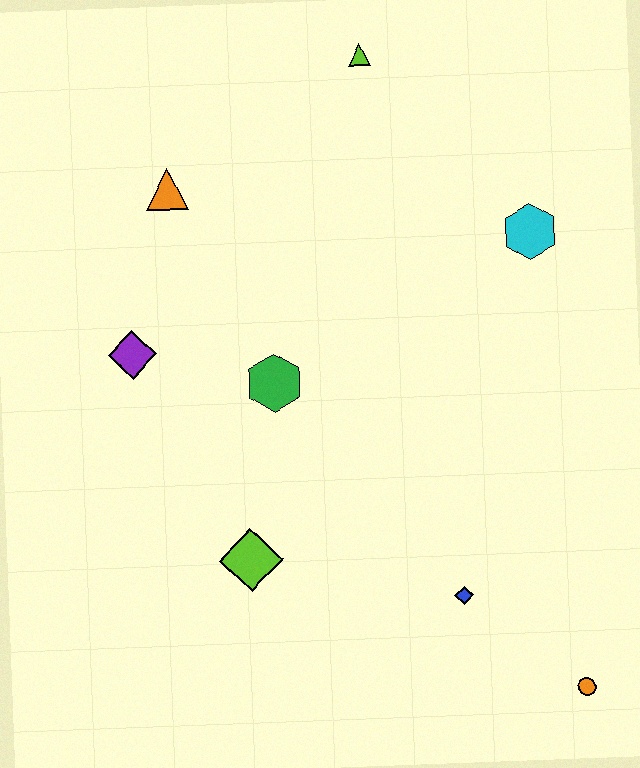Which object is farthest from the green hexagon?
The orange circle is farthest from the green hexagon.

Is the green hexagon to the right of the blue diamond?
No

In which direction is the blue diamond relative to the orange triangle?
The blue diamond is below the orange triangle.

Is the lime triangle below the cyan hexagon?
No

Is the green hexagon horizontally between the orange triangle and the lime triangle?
Yes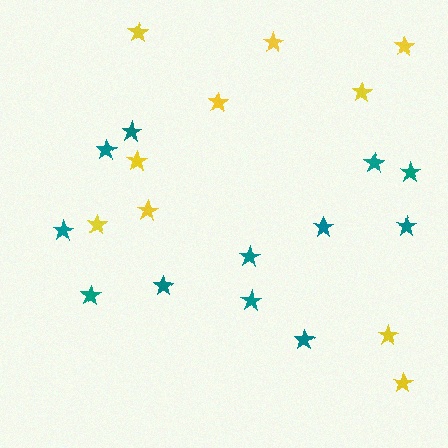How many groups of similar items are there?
There are 2 groups: one group of yellow stars (10) and one group of teal stars (12).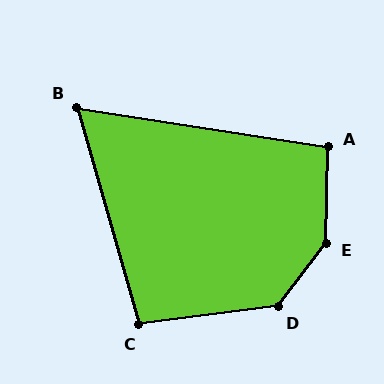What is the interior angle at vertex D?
Approximately 134 degrees (obtuse).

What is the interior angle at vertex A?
Approximately 98 degrees (obtuse).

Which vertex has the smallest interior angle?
B, at approximately 65 degrees.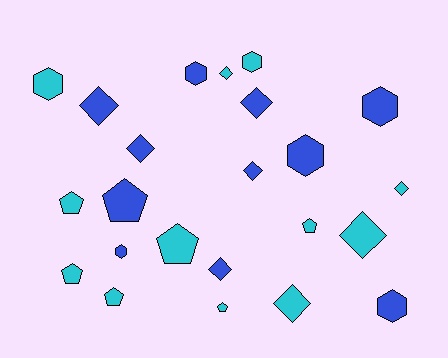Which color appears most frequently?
Cyan, with 12 objects.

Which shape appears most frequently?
Diamond, with 9 objects.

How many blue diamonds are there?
There are 5 blue diamonds.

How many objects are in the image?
There are 23 objects.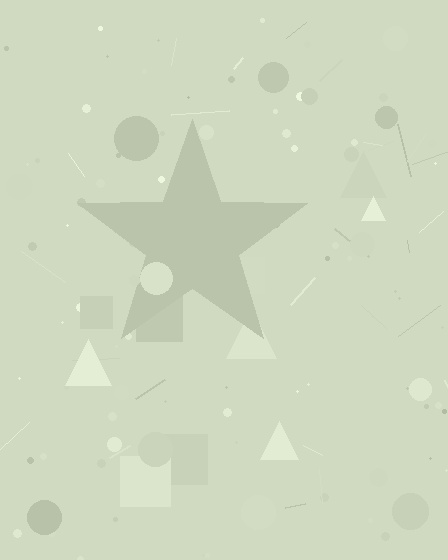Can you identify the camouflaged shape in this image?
The camouflaged shape is a star.